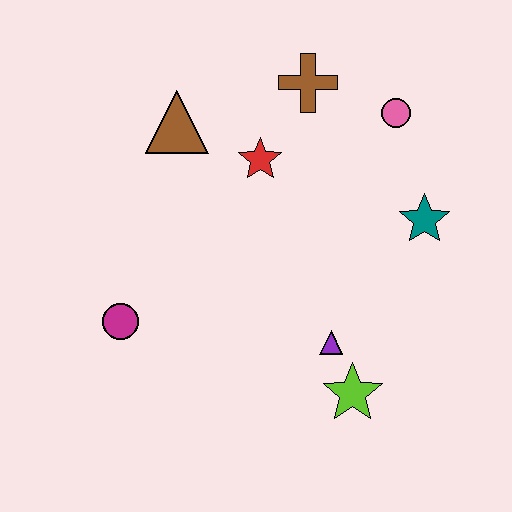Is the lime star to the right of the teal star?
No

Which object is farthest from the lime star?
The brown triangle is farthest from the lime star.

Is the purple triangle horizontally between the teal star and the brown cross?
Yes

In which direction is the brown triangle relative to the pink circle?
The brown triangle is to the left of the pink circle.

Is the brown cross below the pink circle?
No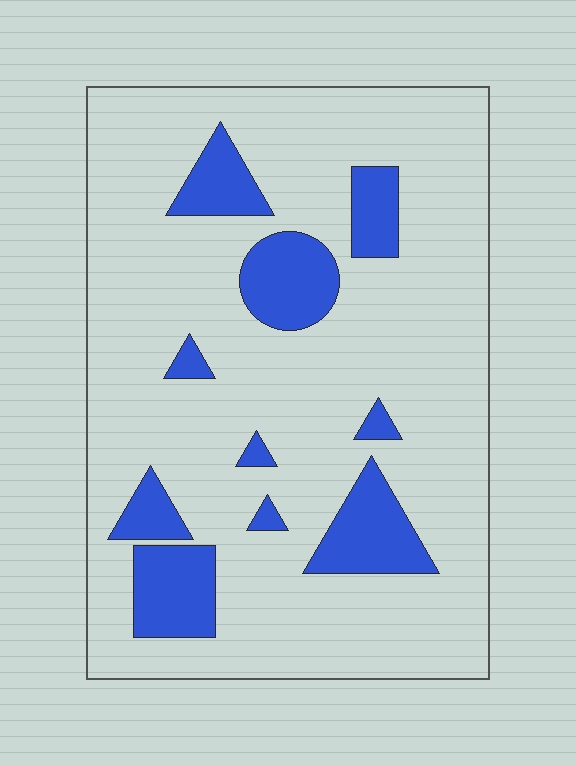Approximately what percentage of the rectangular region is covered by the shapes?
Approximately 15%.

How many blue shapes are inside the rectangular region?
10.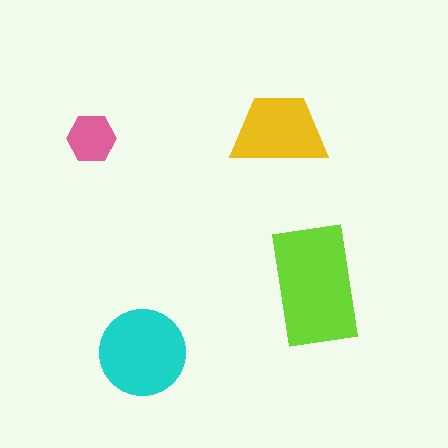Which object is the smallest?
The pink hexagon.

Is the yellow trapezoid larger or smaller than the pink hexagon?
Larger.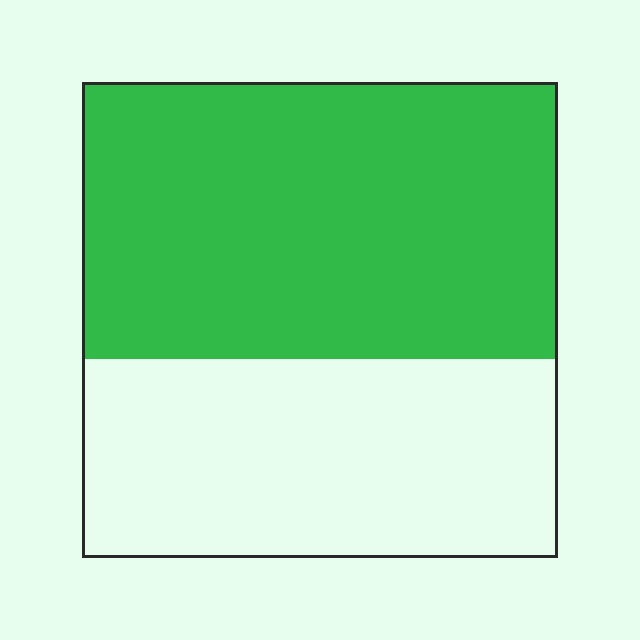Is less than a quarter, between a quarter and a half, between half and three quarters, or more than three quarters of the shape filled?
Between half and three quarters.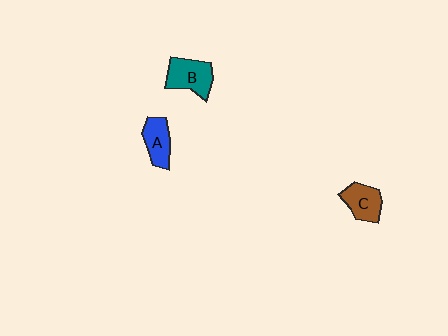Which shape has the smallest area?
Shape A (blue).